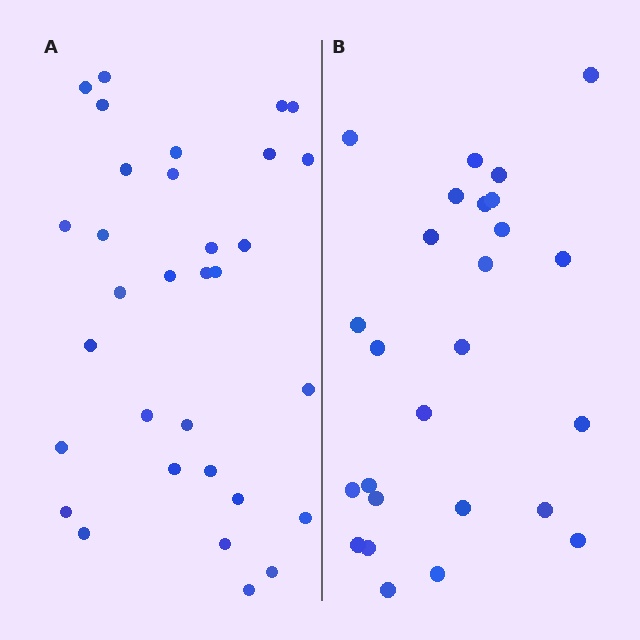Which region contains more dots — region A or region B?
Region A (the left region) has more dots.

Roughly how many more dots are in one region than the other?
Region A has about 6 more dots than region B.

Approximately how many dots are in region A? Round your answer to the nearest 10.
About 30 dots. (The exact count is 32, which rounds to 30.)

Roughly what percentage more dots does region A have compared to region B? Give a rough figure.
About 25% more.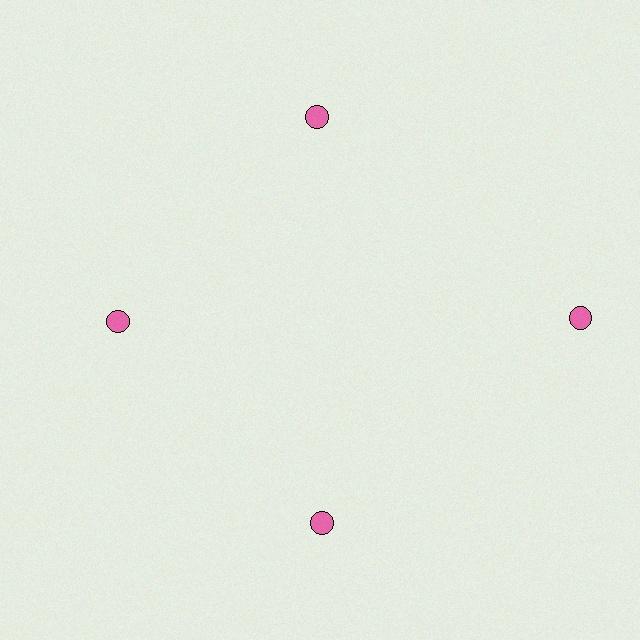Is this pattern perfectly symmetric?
No. The 4 pink circles are arranged in a ring, but one element near the 3 o'clock position is pushed outward from the center, breaking the 4-fold rotational symmetry.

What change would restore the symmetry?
The symmetry would be restored by moving it inward, back onto the ring so that all 4 circles sit at equal angles and equal distance from the center.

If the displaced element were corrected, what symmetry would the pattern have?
It would have 4-fold rotational symmetry — the pattern would map onto itself every 90 degrees.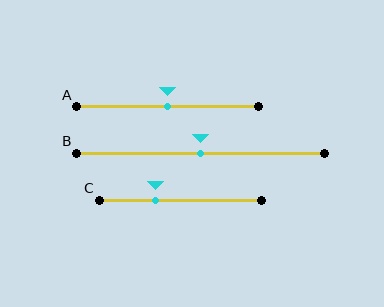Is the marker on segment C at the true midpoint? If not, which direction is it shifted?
No, the marker on segment C is shifted to the left by about 15% of the segment length.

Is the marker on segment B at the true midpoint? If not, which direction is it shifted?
Yes, the marker on segment B is at the true midpoint.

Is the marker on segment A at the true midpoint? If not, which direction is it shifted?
Yes, the marker on segment A is at the true midpoint.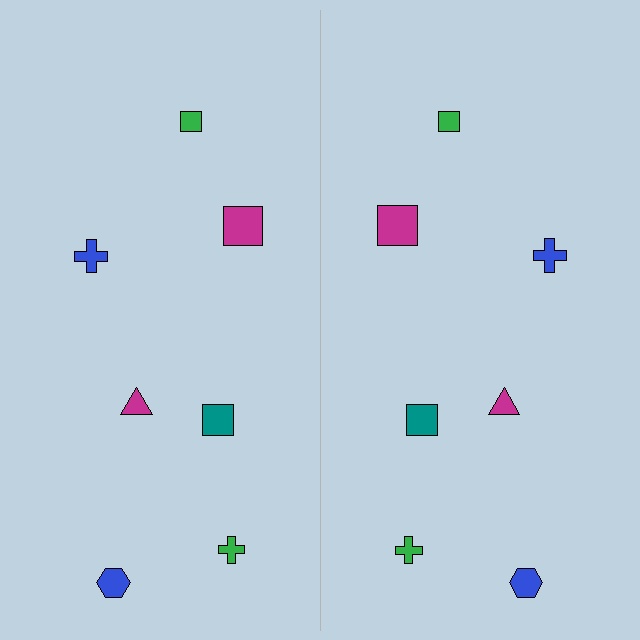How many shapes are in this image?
There are 14 shapes in this image.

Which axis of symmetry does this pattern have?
The pattern has a vertical axis of symmetry running through the center of the image.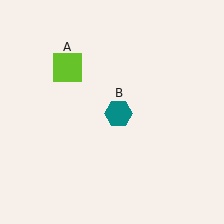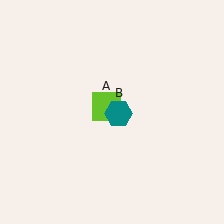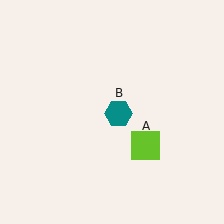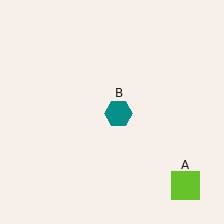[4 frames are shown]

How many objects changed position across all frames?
1 object changed position: lime square (object A).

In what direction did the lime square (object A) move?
The lime square (object A) moved down and to the right.